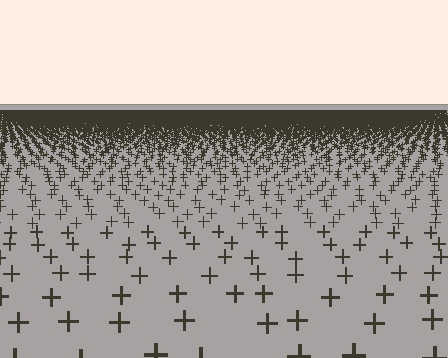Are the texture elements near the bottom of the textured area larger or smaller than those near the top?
Larger. Near the bottom, elements are closer to the viewer and appear at a bigger on-screen size.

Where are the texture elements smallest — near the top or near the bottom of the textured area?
Near the top.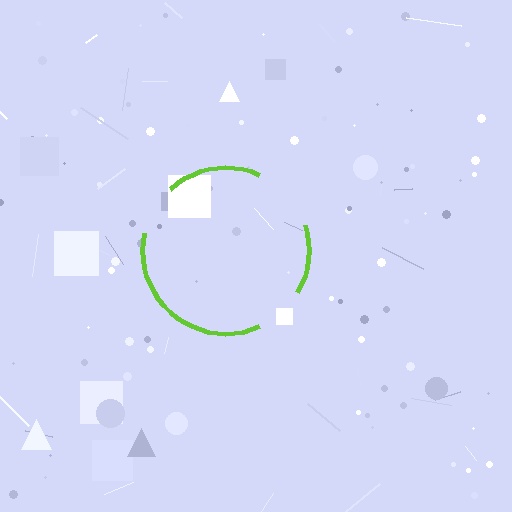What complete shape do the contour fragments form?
The contour fragments form a circle.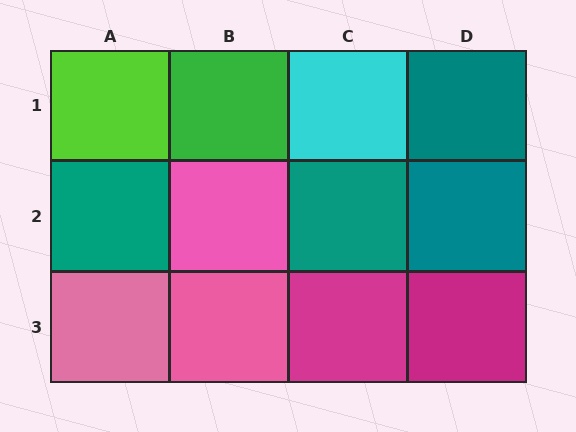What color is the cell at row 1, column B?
Green.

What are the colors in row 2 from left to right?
Teal, pink, teal, teal.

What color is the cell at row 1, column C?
Cyan.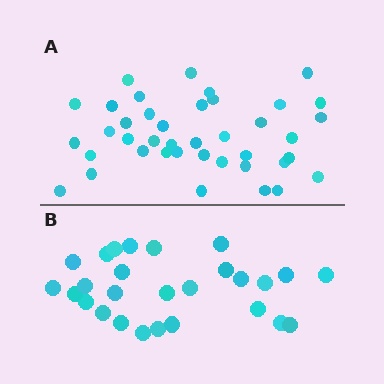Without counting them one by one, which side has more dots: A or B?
Region A (the top region) has more dots.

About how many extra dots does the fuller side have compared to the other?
Region A has approximately 15 more dots than region B.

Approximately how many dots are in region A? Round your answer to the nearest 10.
About 40 dots.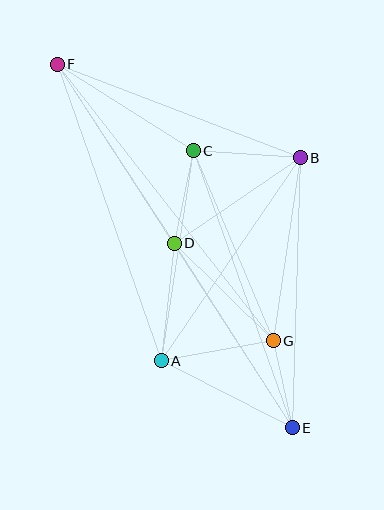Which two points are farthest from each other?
Points E and F are farthest from each other.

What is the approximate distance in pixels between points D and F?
The distance between D and F is approximately 214 pixels.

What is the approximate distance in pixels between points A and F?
The distance between A and F is approximately 314 pixels.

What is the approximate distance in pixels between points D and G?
The distance between D and G is approximately 139 pixels.